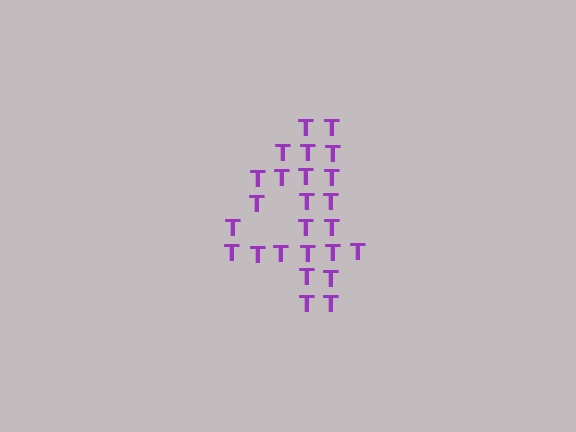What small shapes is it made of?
It is made of small letter T's.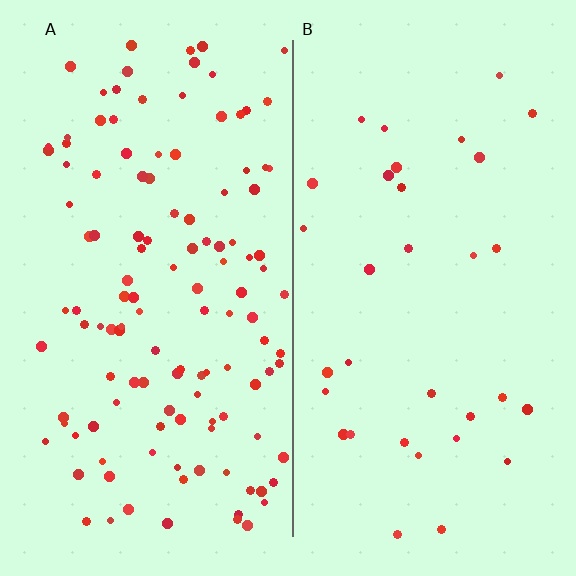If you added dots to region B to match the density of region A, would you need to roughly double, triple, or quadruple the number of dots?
Approximately quadruple.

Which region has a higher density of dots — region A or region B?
A (the left).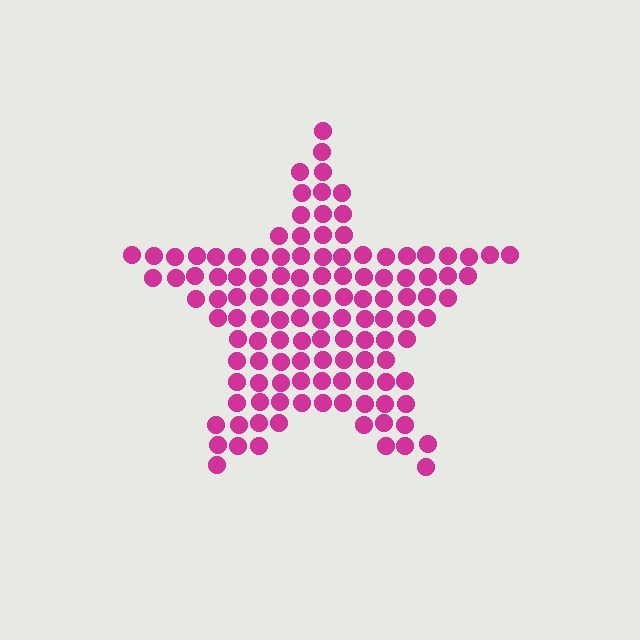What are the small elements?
The small elements are circles.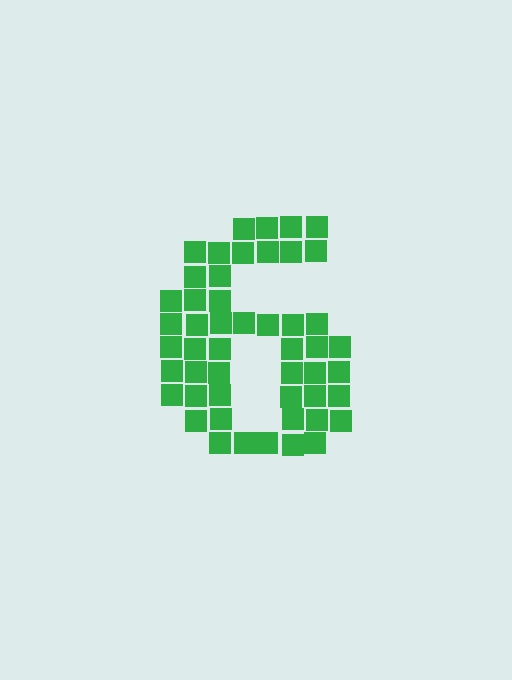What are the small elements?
The small elements are squares.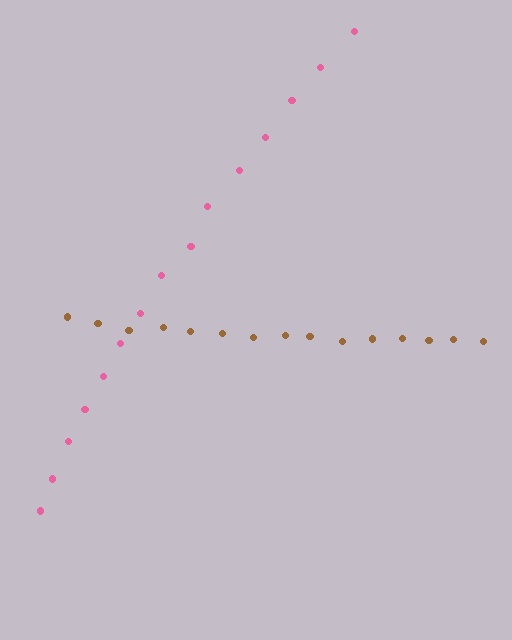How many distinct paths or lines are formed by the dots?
There are 2 distinct paths.